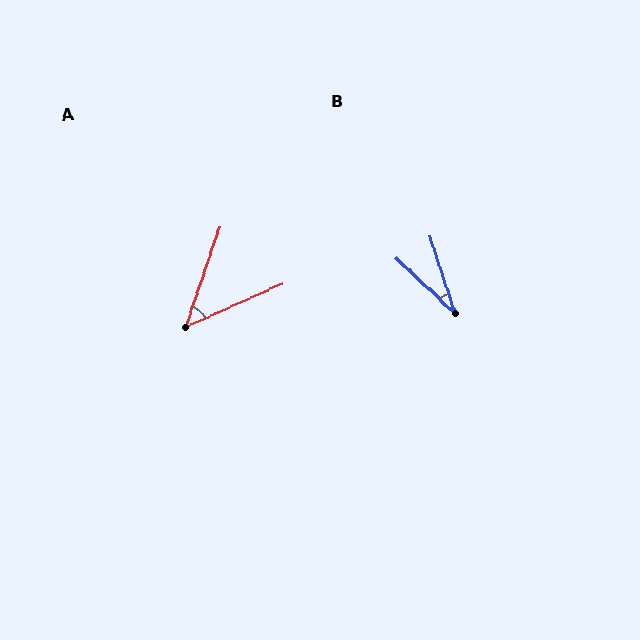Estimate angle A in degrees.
Approximately 47 degrees.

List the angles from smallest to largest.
B (28°), A (47°).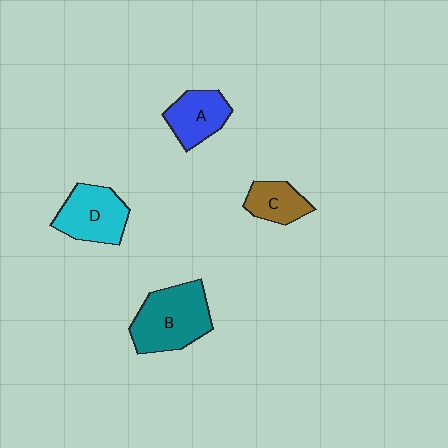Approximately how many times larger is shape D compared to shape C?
Approximately 1.6 times.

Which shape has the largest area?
Shape B (teal).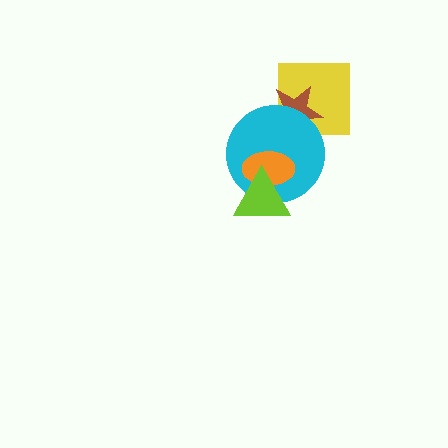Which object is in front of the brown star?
The cyan circle is in front of the brown star.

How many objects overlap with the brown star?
2 objects overlap with the brown star.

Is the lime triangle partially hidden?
No, no other shape covers it.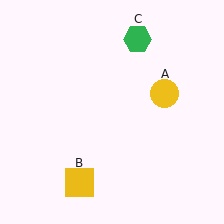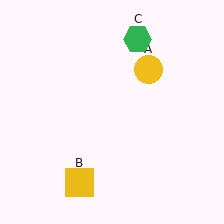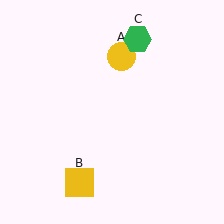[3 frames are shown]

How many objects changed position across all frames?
1 object changed position: yellow circle (object A).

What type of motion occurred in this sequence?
The yellow circle (object A) rotated counterclockwise around the center of the scene.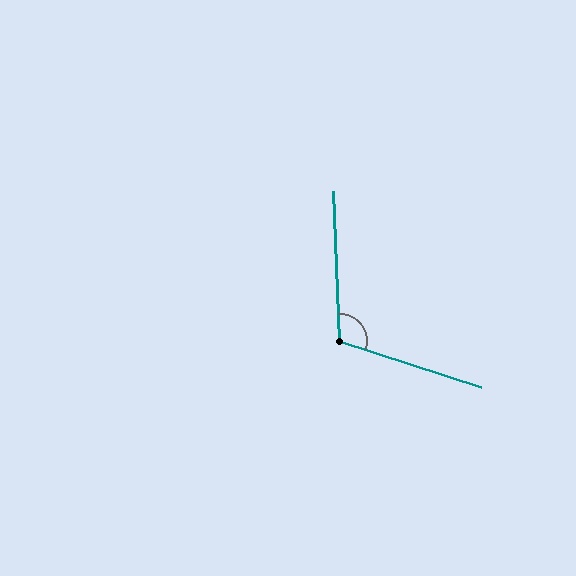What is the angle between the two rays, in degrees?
Approximately 111 degrees.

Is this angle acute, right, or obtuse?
It is obtuse.